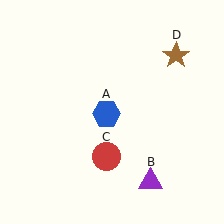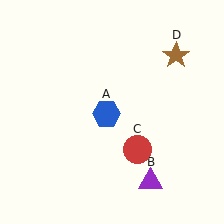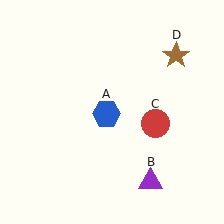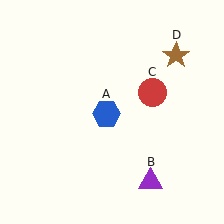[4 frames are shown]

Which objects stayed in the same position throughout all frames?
Blue hexagon (object A) and purple triangle (object B) and brown star (object D) remained stationary.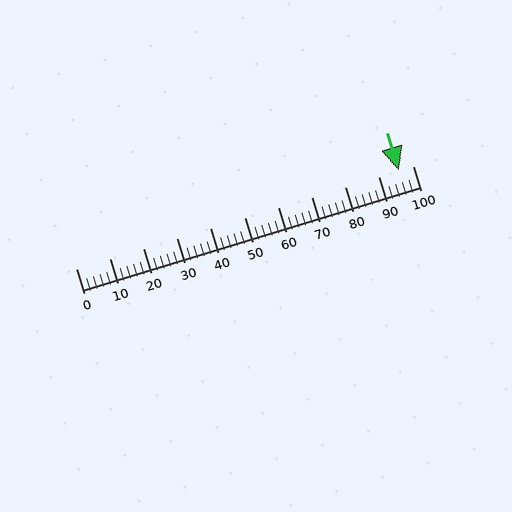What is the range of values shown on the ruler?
The ruler shows values from 0 to 100.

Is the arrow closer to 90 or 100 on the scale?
The arrow is closer to 100.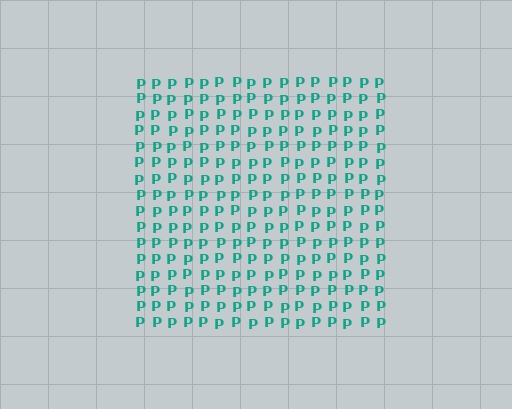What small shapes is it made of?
It is made of small letter P's.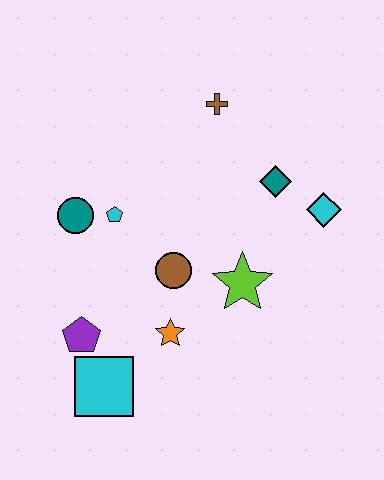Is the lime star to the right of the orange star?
Yes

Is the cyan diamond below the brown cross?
Yes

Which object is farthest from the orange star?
The brown cross is farthest from the orange star.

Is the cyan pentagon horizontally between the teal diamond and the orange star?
No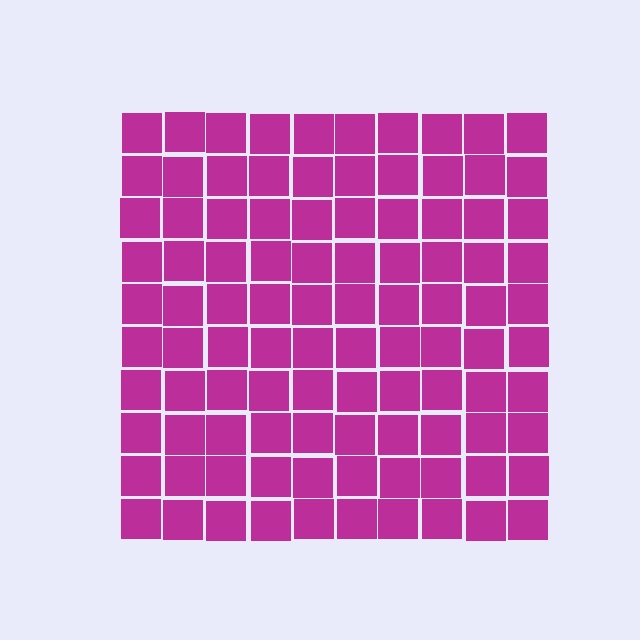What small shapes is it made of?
It is made of small squares.